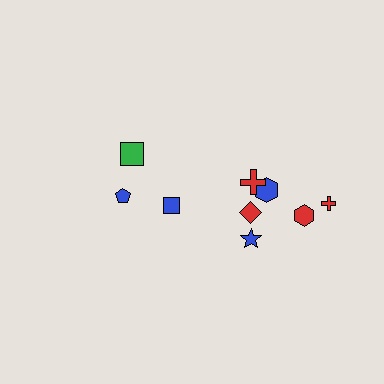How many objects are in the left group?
There are 3 objects.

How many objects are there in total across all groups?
There are 9 objects.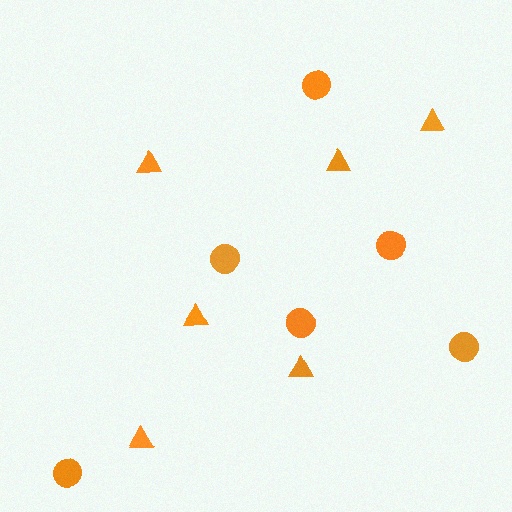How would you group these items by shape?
There are 2 groups: one group of circles (6) and one group of triangles (6).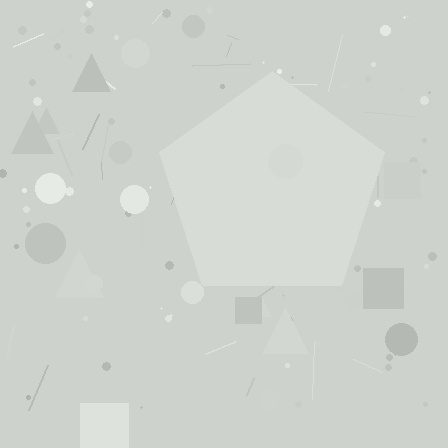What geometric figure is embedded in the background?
A pentagon is embedded in the background.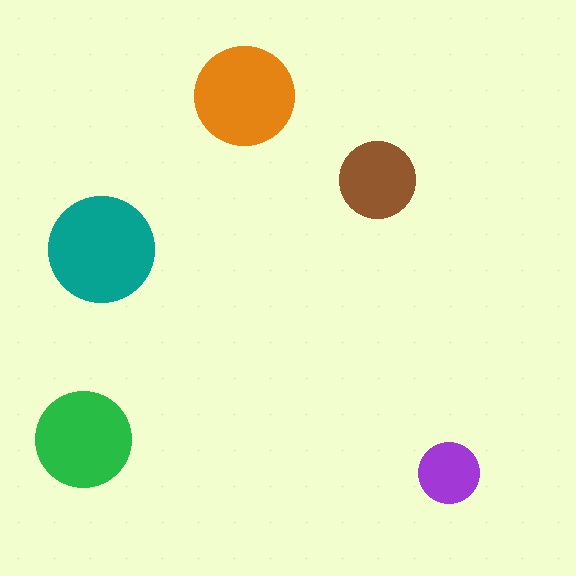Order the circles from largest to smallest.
the teal one, the orange one, the green one, the brown one, the purple one.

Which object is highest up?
The orange circle is topmost.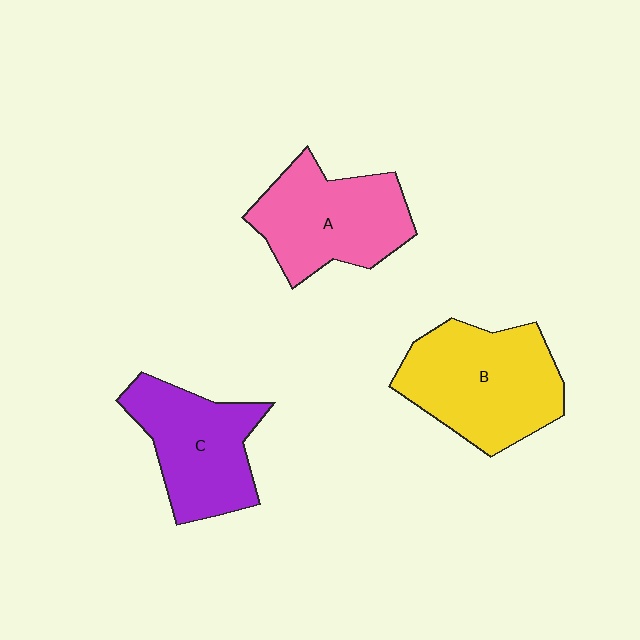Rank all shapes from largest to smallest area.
From largest to smallest: B (yellow), A (pink), C (purple).